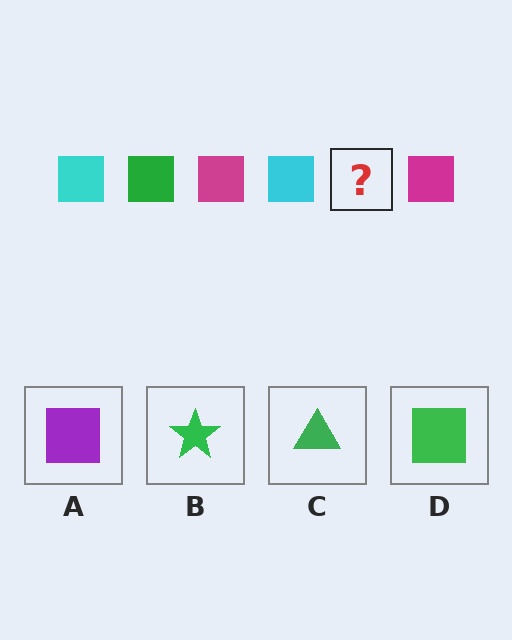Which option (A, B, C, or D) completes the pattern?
D.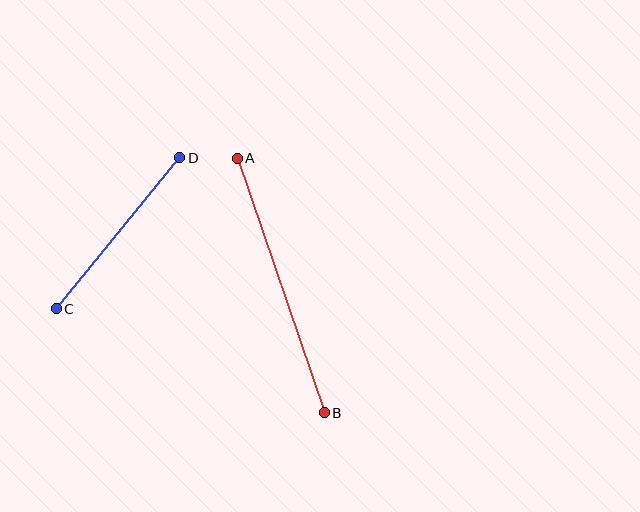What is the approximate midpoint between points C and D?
The midpoint is at approximately (118, 233) pixels.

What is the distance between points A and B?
The distance is approximately 269 pixels.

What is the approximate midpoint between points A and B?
The midpoint is at approximately (281, 285) pixels.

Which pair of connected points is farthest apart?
Points A and B are farthest apart.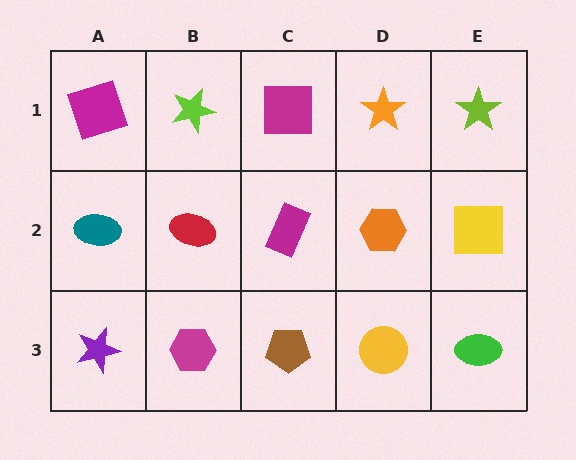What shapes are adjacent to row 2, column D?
An orange star (row 1, column D), a yellow circle (row 3, column D), a magenta rectangle (row 2, column C), a yellow square (row 2, column E).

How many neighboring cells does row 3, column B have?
3.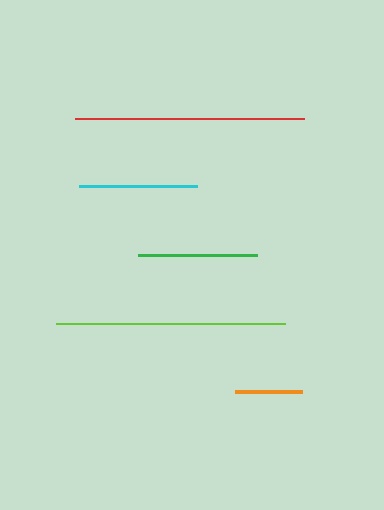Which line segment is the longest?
The red line is the longest at approximately 230 pixels.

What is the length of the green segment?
The green segment is approximately 119 pixels long.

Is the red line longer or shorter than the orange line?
The red line is longer than the orange line.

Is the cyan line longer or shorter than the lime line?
The lime line is longer than the cyan line.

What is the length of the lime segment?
The lime segment is approximately 229 pixels long.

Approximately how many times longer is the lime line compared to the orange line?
The lime line is approximately 3.4 times the length of the orange line.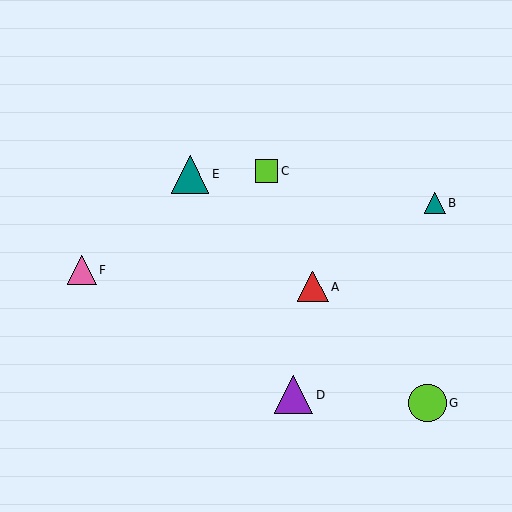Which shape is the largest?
The purple triangle (labeled D) is the largest.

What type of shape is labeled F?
Shape F is a pink triangle.